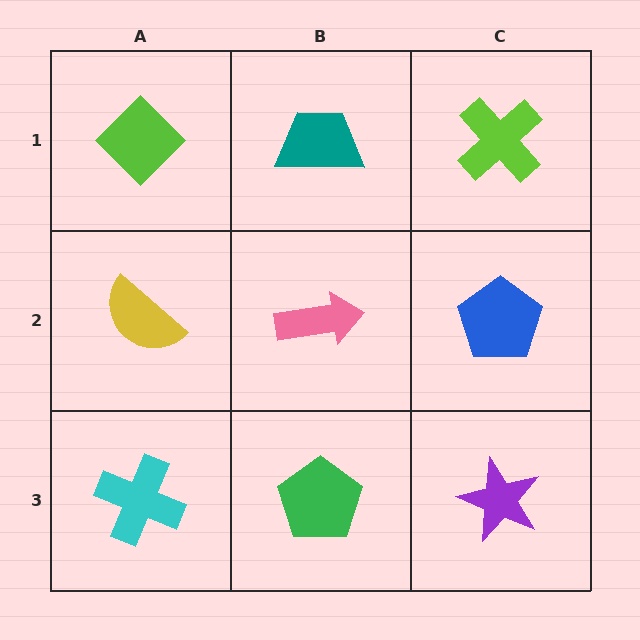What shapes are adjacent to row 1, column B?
A pink arrow (row 2, column B), a lime diamond (row 1, column A), a lime cross (row 1, column C).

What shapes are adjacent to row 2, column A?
A lime diamond (row 1, column A), a cyan cross (row 3, column A), a pink arrow (row 2, column B).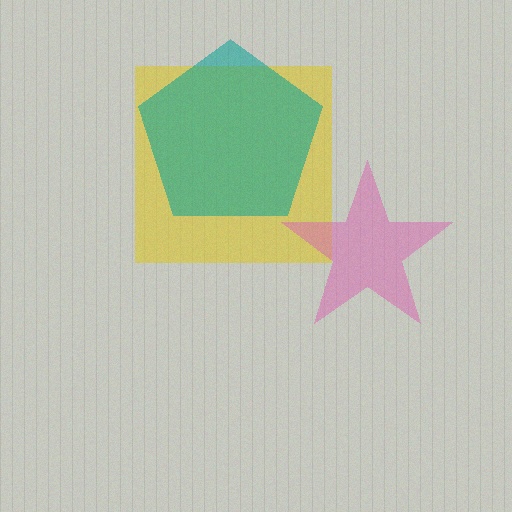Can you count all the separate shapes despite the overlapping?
Yes, there are 3 separate shapes.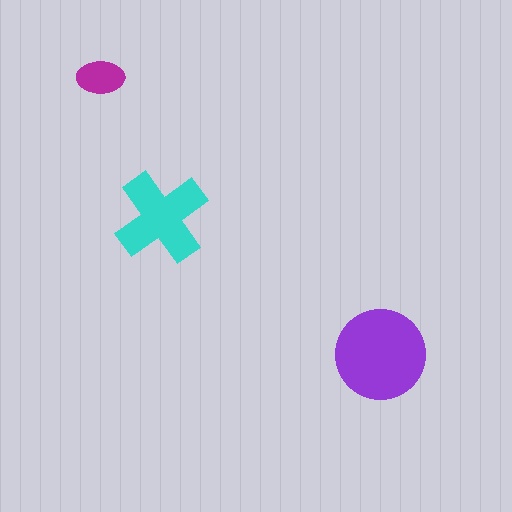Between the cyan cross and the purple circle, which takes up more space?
The purple circle.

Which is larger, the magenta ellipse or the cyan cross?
The cyan cross.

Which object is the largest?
The purple circle.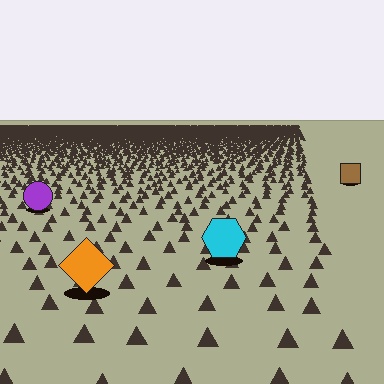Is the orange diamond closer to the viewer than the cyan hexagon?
Yes. The orange diamond is closer — you can tell from the texture gradient: the ground texture is coarser near it.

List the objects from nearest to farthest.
From nearest to farthest: the orange diamond, the cyan hexagon, the purple circle, the brown square.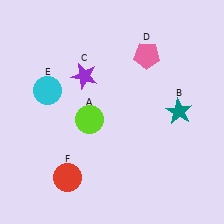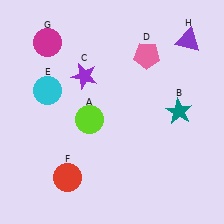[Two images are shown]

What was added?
A magenta circle (G), a purple triangle (H) were added in Image 2.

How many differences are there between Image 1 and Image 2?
There are 2 differences between the two images.